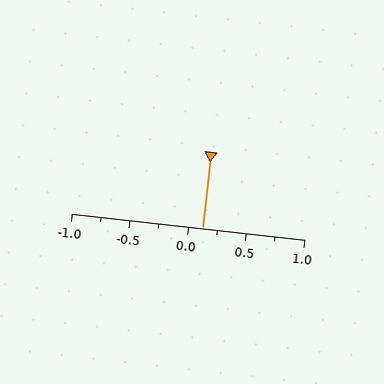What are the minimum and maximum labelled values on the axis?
The axis runs from -1.0 to 1.0.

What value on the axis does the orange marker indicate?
The marker indicates approximately 0.12.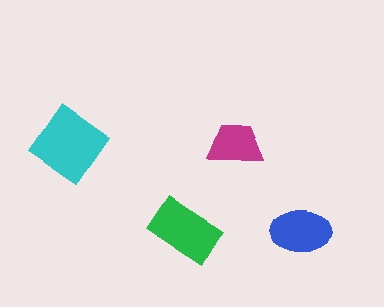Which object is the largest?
The cyan diamond.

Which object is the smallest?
The magenta trapezoid.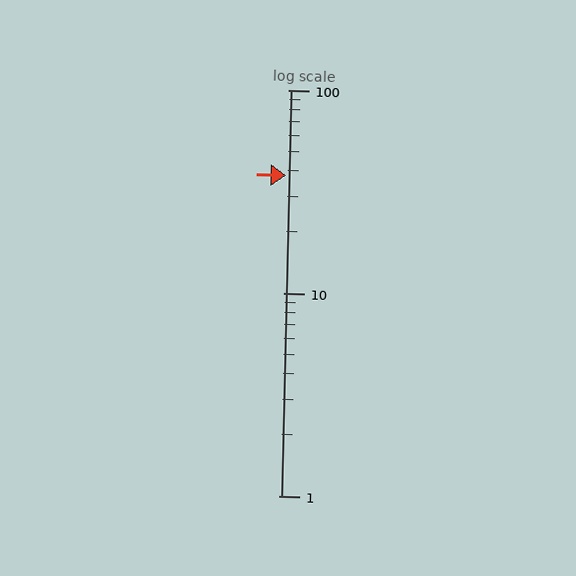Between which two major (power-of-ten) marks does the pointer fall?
The pointer is between 10 and 100.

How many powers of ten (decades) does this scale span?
The scale spans 2 decades, from 1 to 100.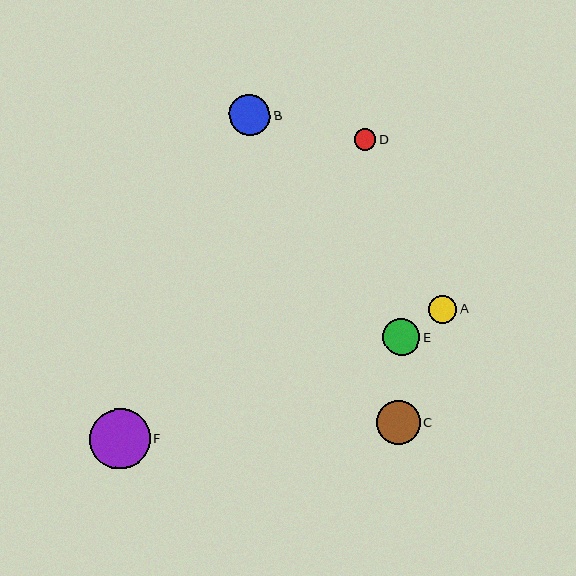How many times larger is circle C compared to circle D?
Circle C is approximately 2.1 times the size of circle D.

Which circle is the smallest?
Circle D is the smallest with a size of approximately 21 pixels.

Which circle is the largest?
Circle F is the largest with a size of approximately 61 pixels.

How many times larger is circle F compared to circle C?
Circle F is approximately 1.4 times the size of circle C.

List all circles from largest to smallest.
From largest to smallest: F, C, B, E, A, D.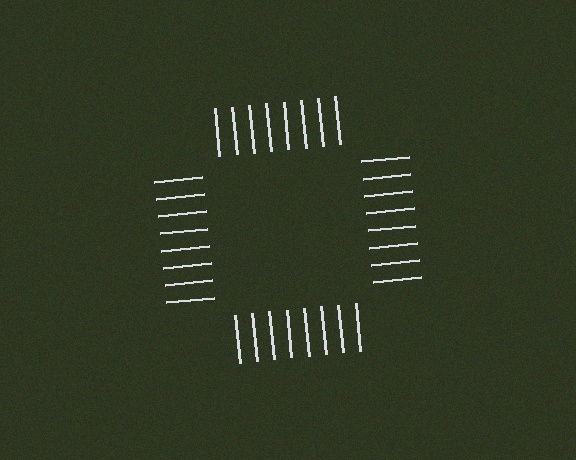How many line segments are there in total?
32 — 8 along each of the 4 edges.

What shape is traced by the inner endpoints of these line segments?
An illusory square — the line segments terminate on its edges but no continuous stroke is drawn.